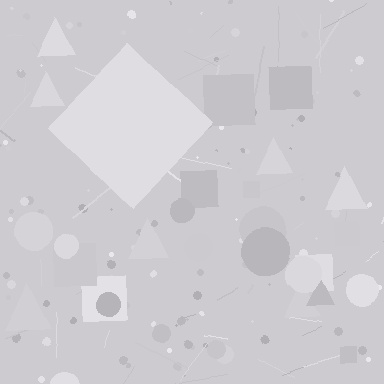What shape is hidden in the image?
A diamond is hidden in the image.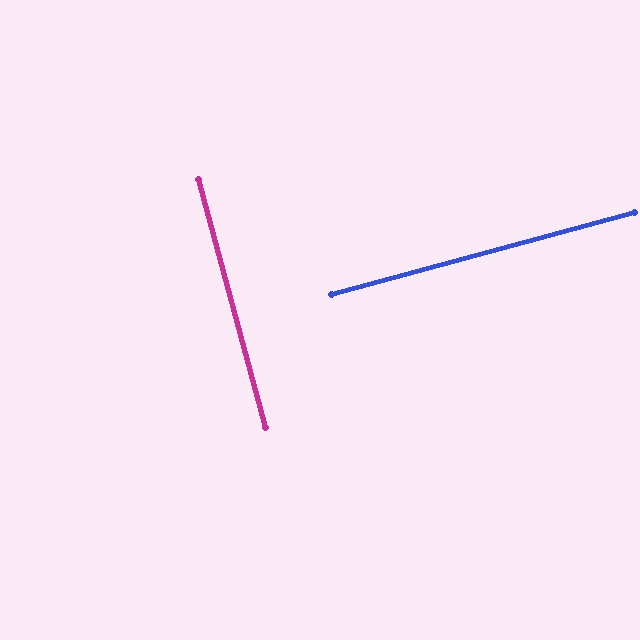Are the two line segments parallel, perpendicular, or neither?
Perpendicular — they meet at approximately 90°.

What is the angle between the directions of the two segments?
Approximately 90 degrees.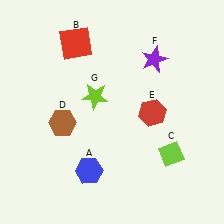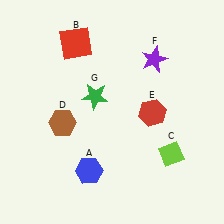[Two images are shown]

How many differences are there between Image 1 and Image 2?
There is 1 difference between the two images.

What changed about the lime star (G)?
In Image 1, G is lime. In Image 2, it changed to green.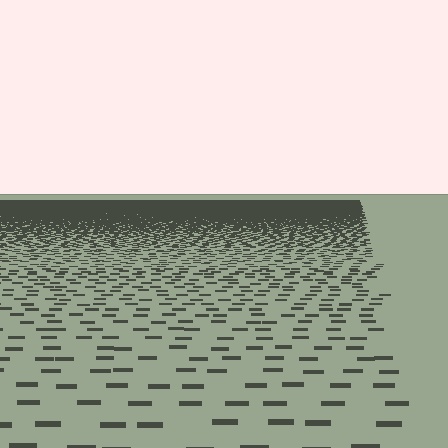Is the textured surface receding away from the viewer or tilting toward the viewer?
The surface is receding away from the viewer. Texture elements get smaller and denser toward the top.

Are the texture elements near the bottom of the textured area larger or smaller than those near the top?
Larger. Near the bottom, elements are closer to the viewer and appear at a bigger on-screen size.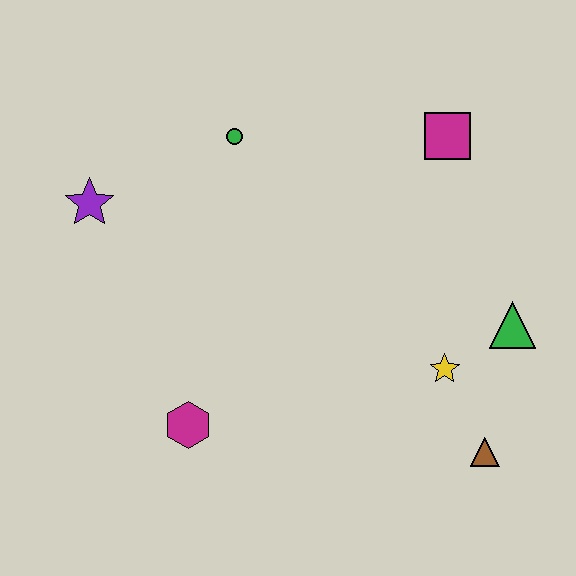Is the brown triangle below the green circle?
Yes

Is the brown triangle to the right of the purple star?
Yes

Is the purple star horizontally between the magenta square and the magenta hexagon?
No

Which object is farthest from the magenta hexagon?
The magenta square is farthest from the magenta hexagon.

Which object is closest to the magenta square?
The green triangle is closest to the magenta square.